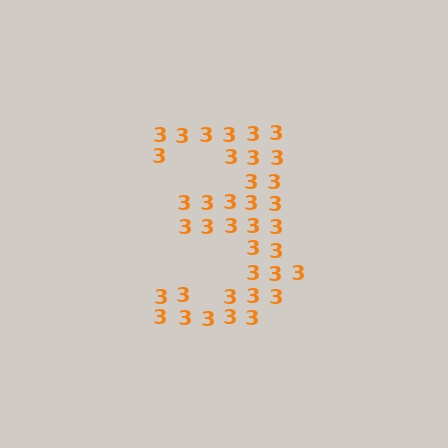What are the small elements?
The small elements are digit 3's.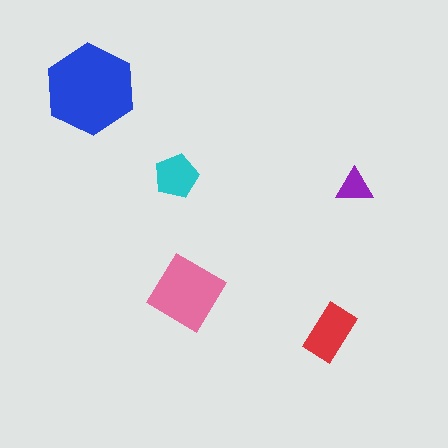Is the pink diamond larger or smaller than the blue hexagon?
Smaller.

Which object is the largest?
The blue hexagon.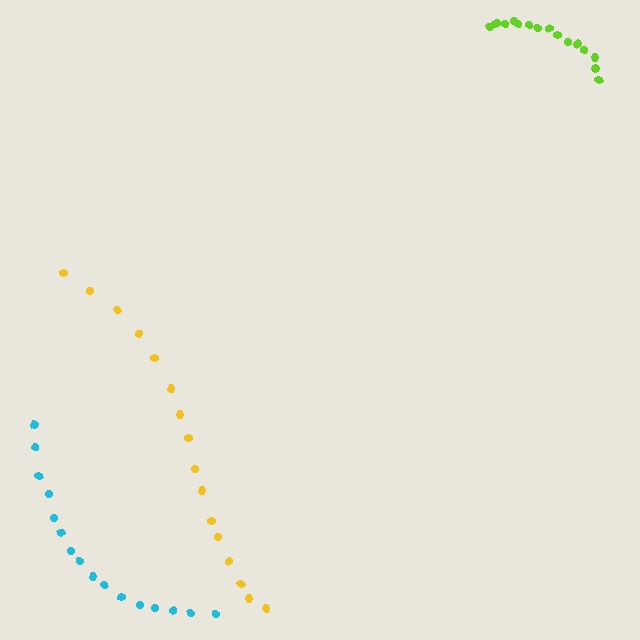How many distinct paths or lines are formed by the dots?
There are 3 distinct paths.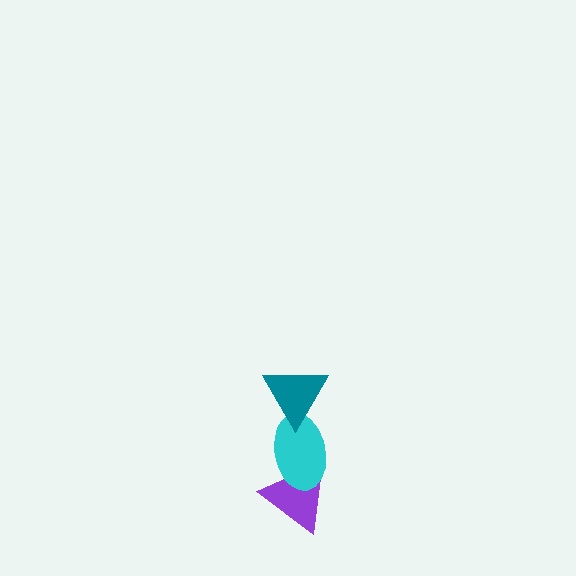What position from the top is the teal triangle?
The teal triangle is 1st from the top.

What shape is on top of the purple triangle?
The cyan ellipse is on top of the purple triangle.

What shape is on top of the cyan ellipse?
The teal triangle is on top of the cyan ellipse.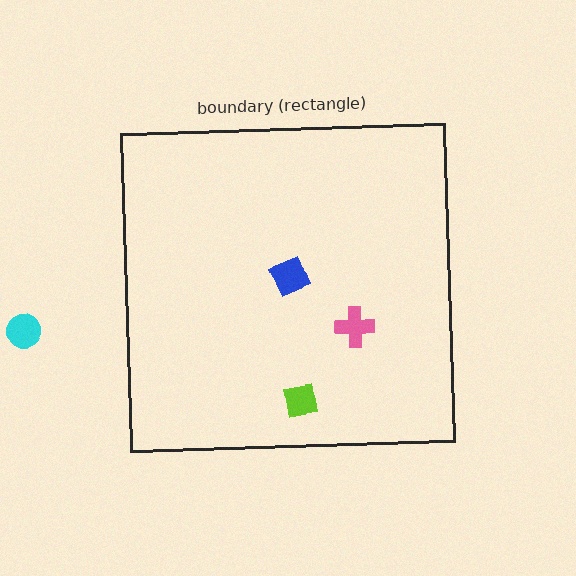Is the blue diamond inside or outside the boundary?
Inside.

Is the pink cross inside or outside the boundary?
Inside.